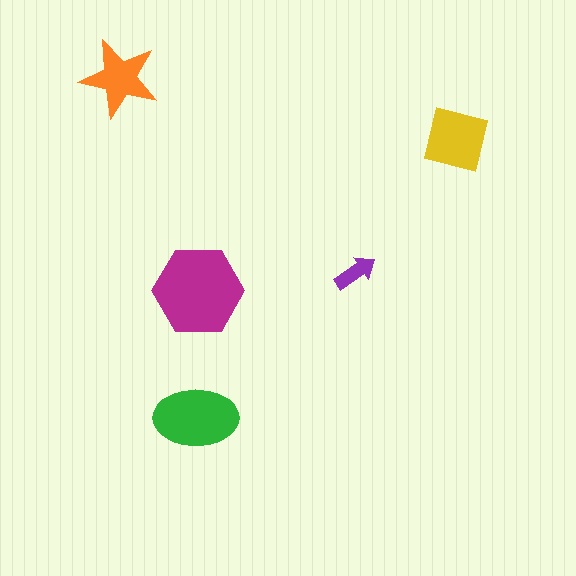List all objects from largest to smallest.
The magenta hexagon, the green ellipse, the yellow square, the orange star, the purple arrow.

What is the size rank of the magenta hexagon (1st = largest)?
1st.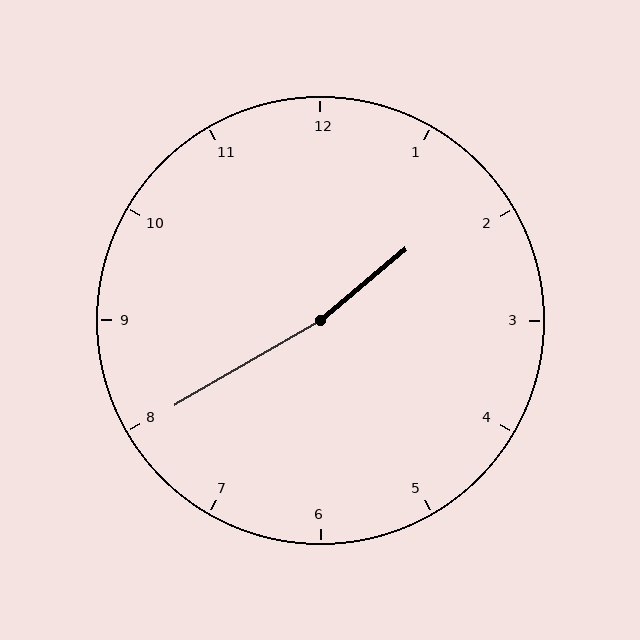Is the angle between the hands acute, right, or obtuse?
It is obtuse.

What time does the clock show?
1:40.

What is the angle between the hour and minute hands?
Approximately 170 degrees.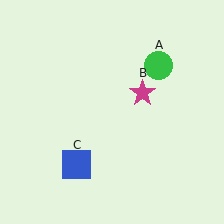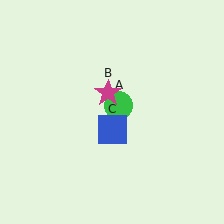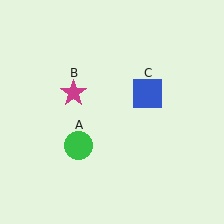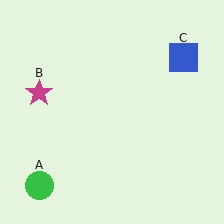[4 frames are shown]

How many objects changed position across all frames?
3 objects changed position: green circle (object A), magenta star (object B), blue square (object C).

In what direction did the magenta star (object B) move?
The magenta star (object B) moved left.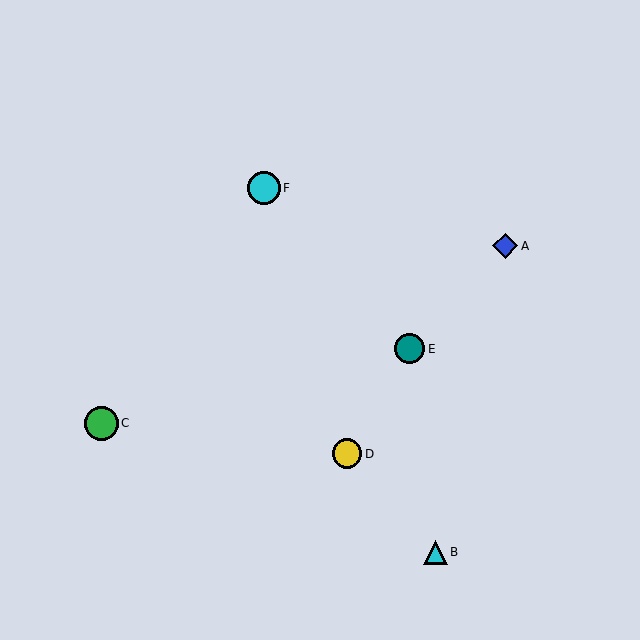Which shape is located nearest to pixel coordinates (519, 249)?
The blue diamond (labeled A) at (505, 246) is nearest to that location.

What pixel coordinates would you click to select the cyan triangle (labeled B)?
Click at (435, 552) to select the cyan triangle B.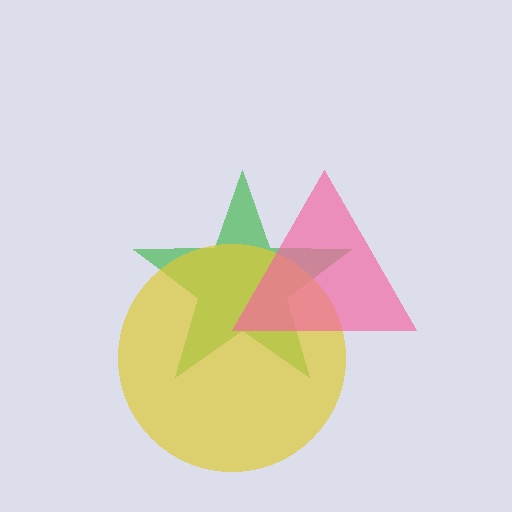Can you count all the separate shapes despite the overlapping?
Yes, there are 3 separate shapes.